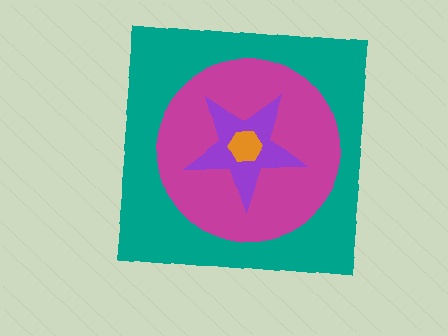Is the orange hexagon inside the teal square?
Yes.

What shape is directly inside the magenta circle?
The purple star.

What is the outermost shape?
The teal square.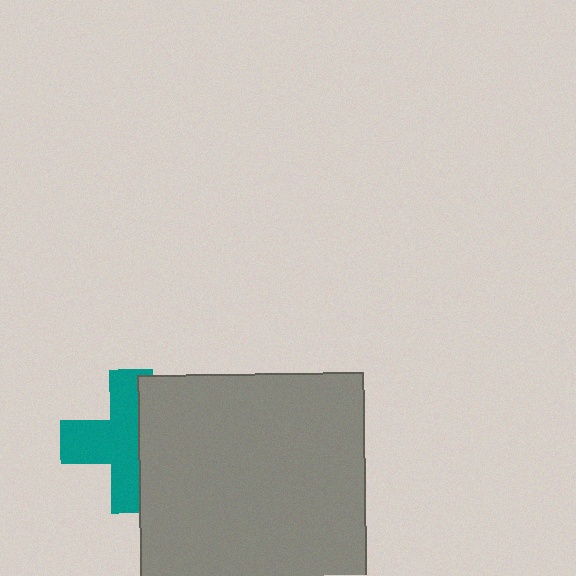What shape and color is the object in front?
The object in front is a gray square.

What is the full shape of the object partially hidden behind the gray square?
The partially hidden object is a teal cross.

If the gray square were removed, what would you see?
You would see the complete teal cross.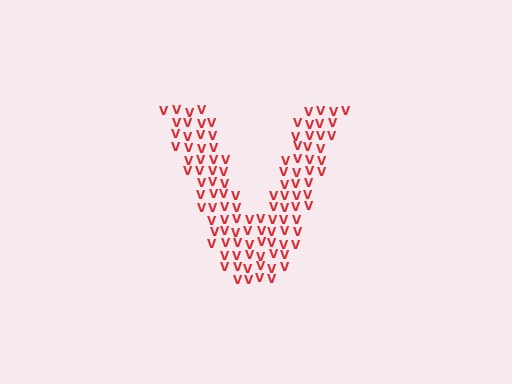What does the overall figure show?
The overall figure shows the letter V.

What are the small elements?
The small elements are letter V's.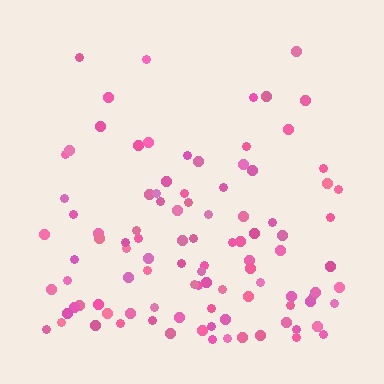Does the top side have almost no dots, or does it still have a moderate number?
Still a moderate number, just noticeably fewer than the bottom.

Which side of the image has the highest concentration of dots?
The bottom.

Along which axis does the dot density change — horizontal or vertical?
Vertical.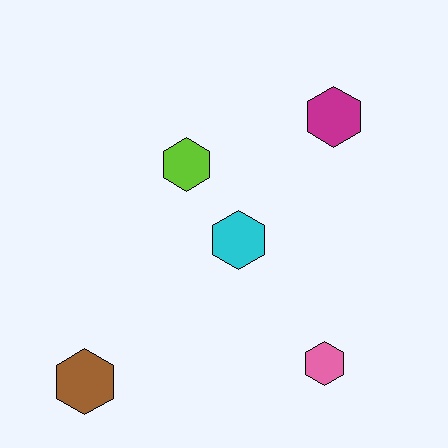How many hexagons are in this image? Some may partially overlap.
There are 5 hexagons.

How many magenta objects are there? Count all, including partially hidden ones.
There is 1 magenta object.